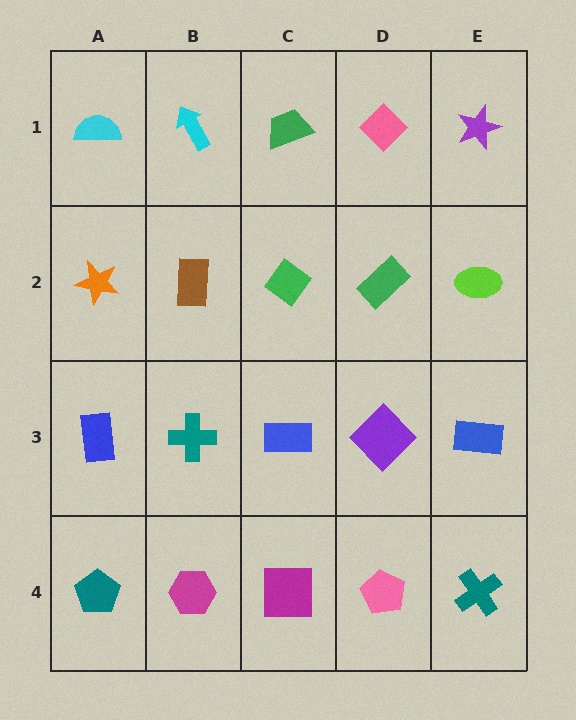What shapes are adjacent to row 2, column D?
A pink diamond (row 1, column D), a purple diamond (row 3, column D), a green diamond (row 2, column C), a lime ellipse (row 2, column E).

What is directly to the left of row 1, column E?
A pink diamond.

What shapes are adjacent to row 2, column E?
A purple star (row 1, column E), a blue rectangle (row 3, column E), a green rectangle (row 2, column D).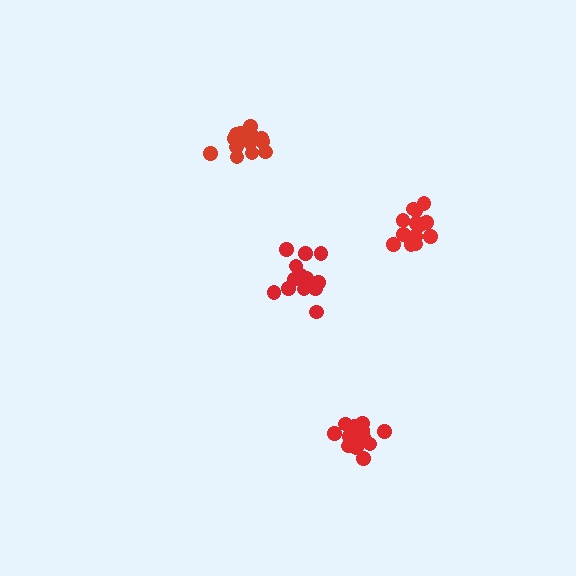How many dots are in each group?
Group 1: 16 dots, Group 2: 17 dots, Group 3: 17 dots, Group 4: 14 dots (64 total).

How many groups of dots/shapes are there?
There are 4 groups.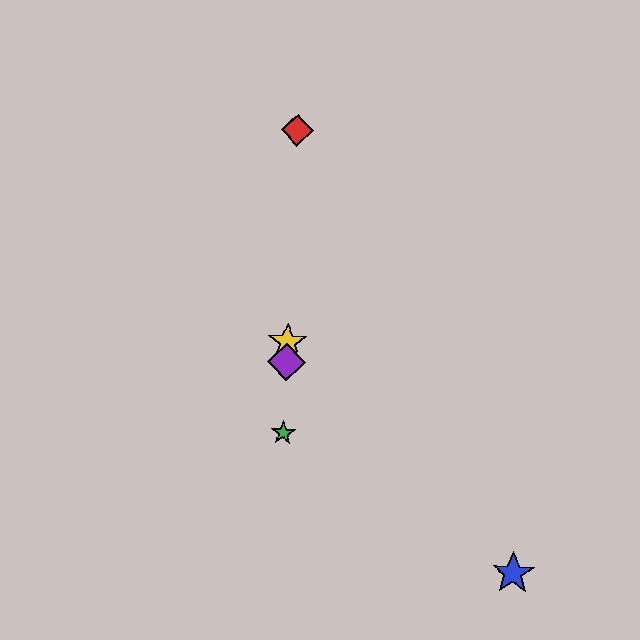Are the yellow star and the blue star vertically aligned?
No, the yellow star is at x≈287 and the blue star is at x≈513.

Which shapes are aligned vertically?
The red diamond, the green star, the yellow star, the purple diamond are aligned vertically.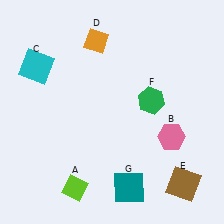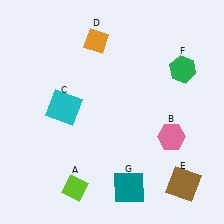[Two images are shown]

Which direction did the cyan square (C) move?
The cyan square (C) moved down.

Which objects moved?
The objects that moved are: the cyan square (C), the green hexagon (F).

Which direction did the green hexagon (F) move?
The green hexagon (F) moved right.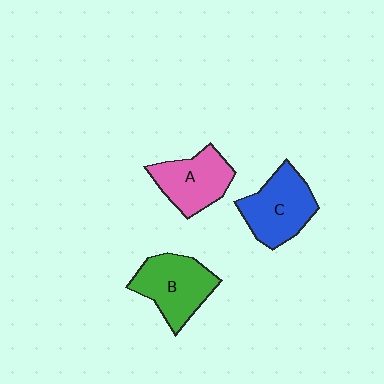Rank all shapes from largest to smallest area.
From largest to smallest: B (green), C (blue), A (pink).